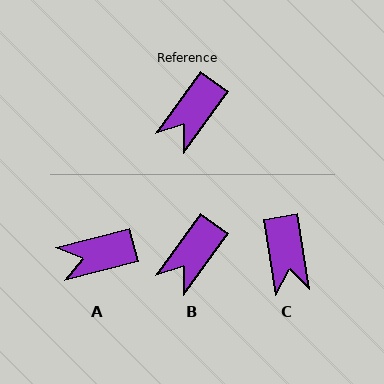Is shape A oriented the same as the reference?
No, it is off by about 39 degrees.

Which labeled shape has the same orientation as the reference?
B.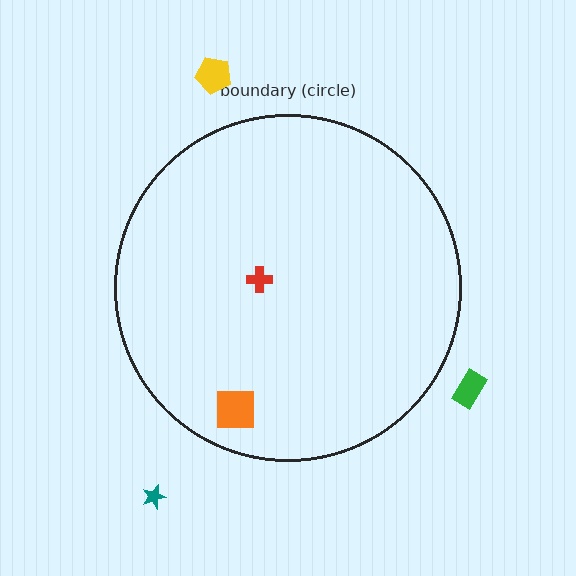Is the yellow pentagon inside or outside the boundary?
Outside.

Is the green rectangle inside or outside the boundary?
Outside.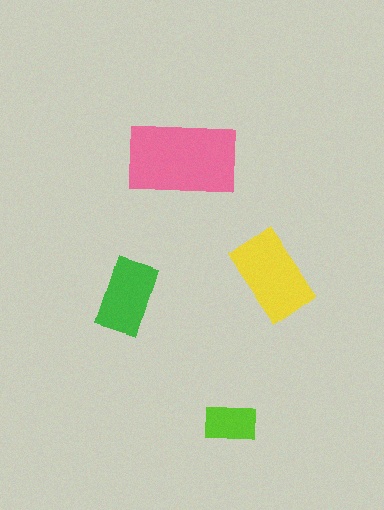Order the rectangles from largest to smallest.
the pink one, the yellow one, the green one, the lime one.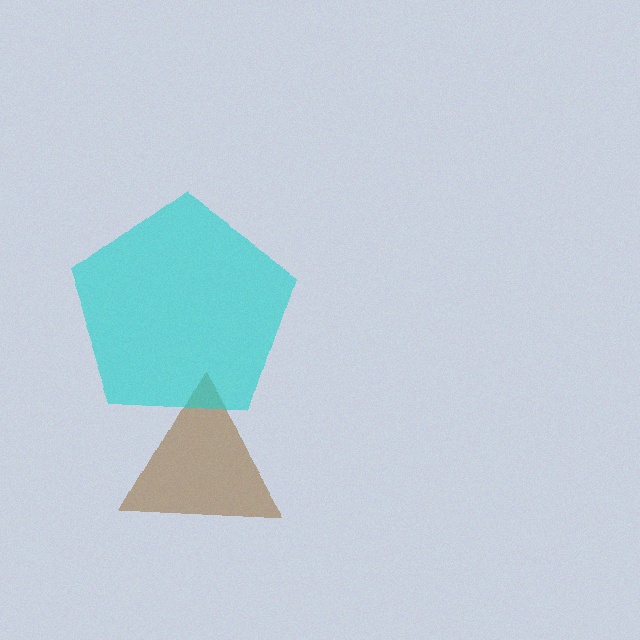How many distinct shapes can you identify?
There are 2 distinct shapes: a brown triangle, a cyan pentagon.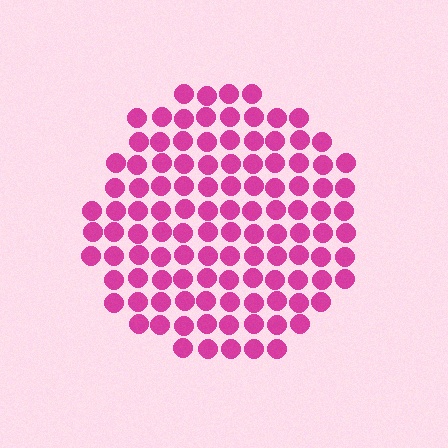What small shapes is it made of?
It is made of small circles.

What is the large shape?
The large shape is a circle.